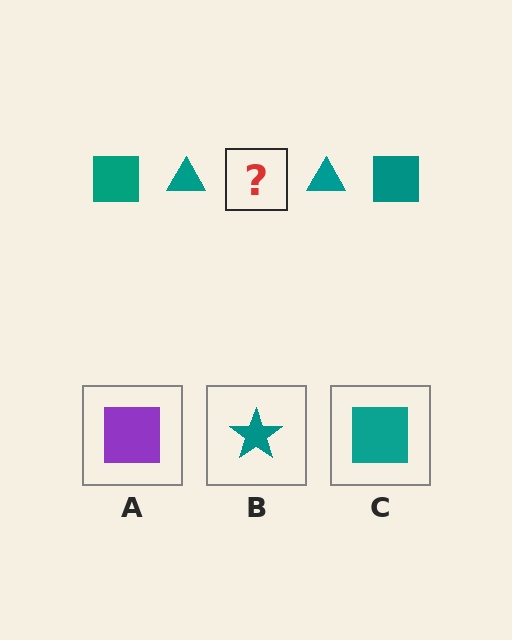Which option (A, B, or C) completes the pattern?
C.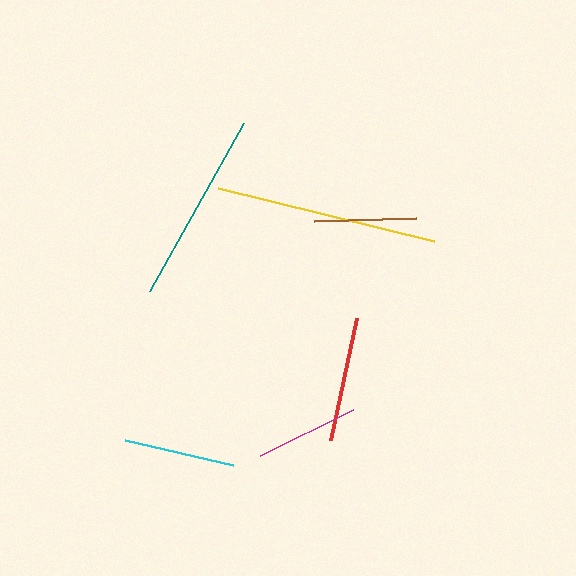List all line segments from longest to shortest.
From longest to shortest: yellow, teal, red, cyan, magenta, brown.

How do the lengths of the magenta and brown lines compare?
The magenta and brown lines are approximately the same length.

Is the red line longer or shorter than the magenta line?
The red line is longer than the magenta line.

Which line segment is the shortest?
The brown line is the shortest at approximately 102 pixels.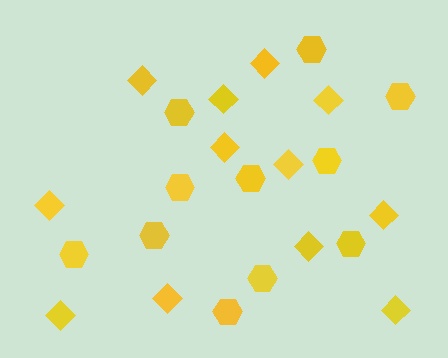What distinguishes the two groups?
There are 2 groups: one group of diamonds (12) and one group of hexagons (11).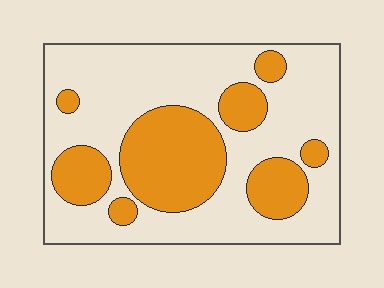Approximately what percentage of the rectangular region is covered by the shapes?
Approximately 35%.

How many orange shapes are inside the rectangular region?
8.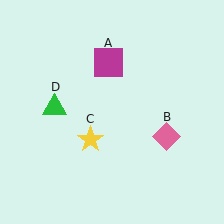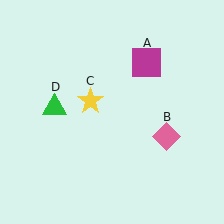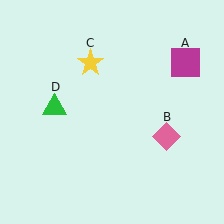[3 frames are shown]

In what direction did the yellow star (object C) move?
The yellow star (object C) moved up.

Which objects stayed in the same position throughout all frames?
Pink diamond (object B) and green triangle (object D) remained stationary.